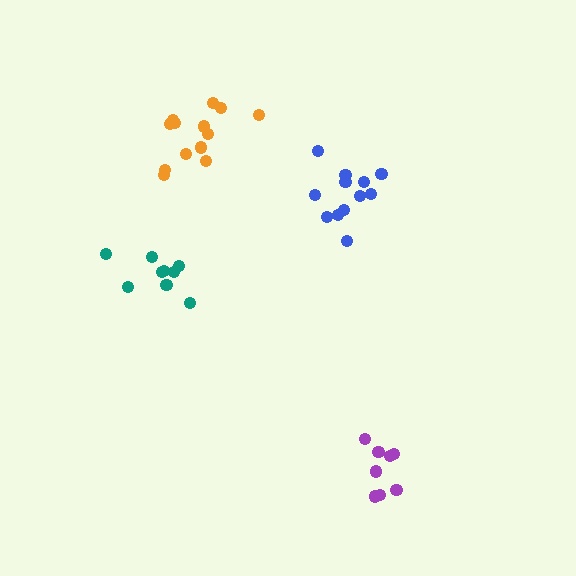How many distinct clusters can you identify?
There are 4 distinct clusters.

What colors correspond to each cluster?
The clusters are colored: purple, teal, blue, orange.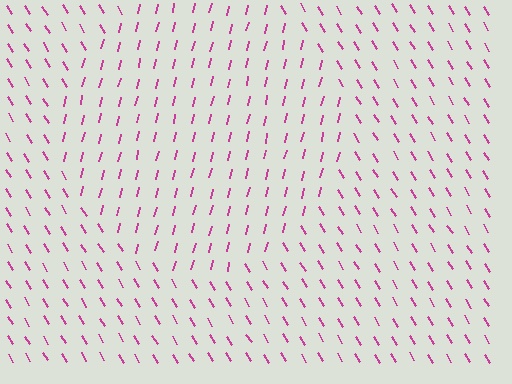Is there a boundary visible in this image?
Yes, there is a texture boundary formed by a change in line orientation.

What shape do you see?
I see a circle.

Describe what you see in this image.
The image is filled with small magenta line segments. A circle region in the image has lines oriented differently from the surrounding lines, creating a visible texture boundary.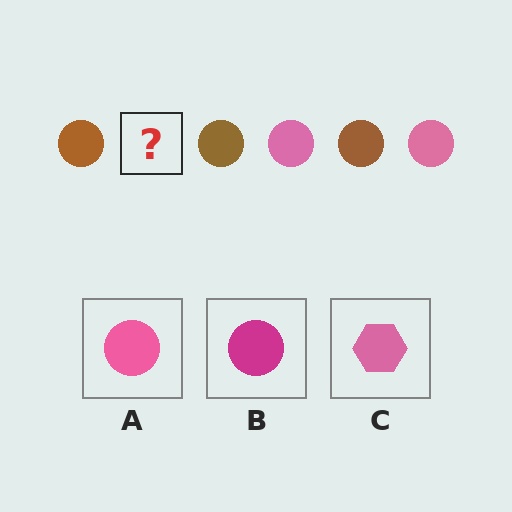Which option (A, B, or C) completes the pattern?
A.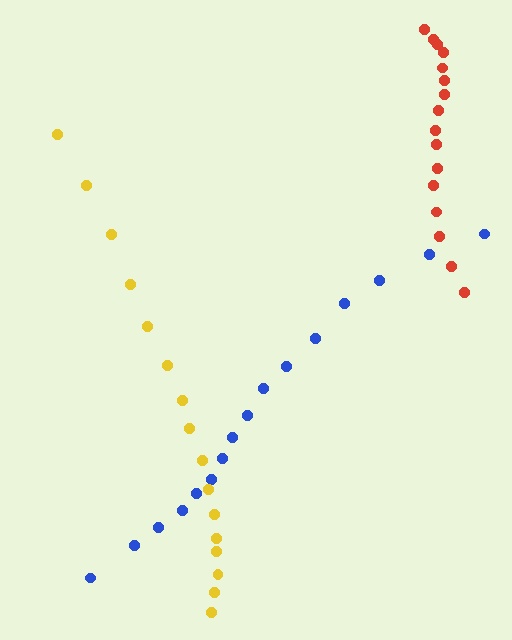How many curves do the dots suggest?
There are 3 distinct paths.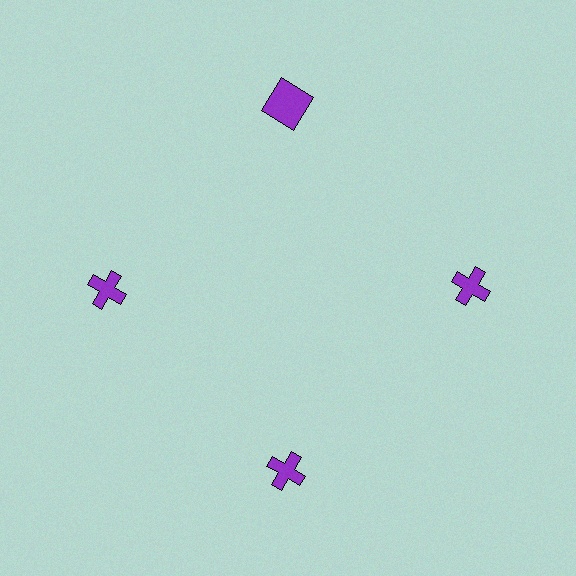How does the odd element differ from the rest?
It has a different shape: square instead of cross.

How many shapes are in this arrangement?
There are 4 shapes arranged in a ring pattern.